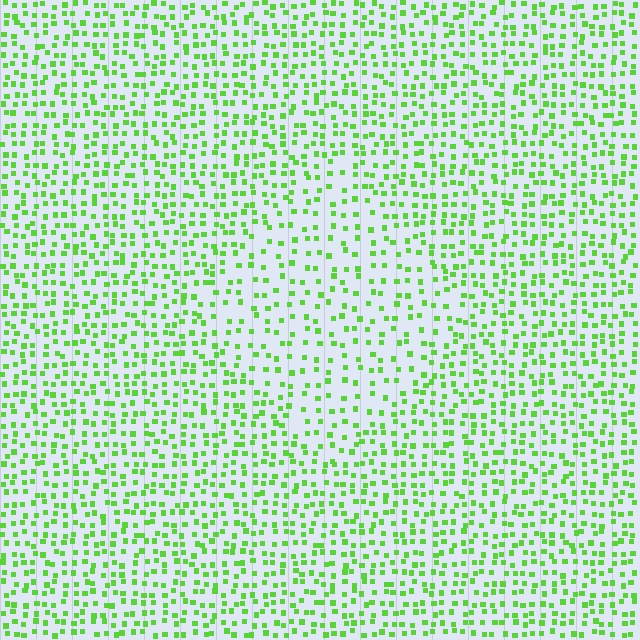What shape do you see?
I see a diamond.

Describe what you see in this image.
The image contains small lime elements arranged at two different densities. A diamond-shaped region is visible where the elements are less densely packed than the surrounding area.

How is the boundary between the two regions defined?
The boundary is defined by a change in element density (approximately 1.7x ratio). All elements are the same color, size, and shape.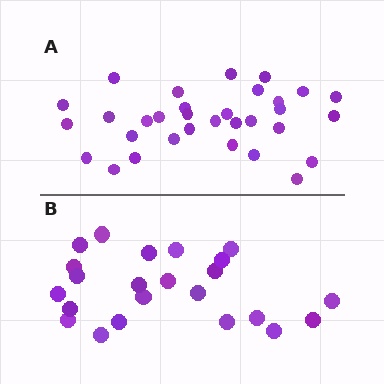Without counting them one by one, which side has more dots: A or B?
Region A (the top region) has more dots.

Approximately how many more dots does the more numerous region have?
Region A has roughly 8 or so more dots than region B.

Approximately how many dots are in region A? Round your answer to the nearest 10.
About 30 dots. (The exact count is 32, which rounds to 30.)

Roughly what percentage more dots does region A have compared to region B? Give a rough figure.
About 40% more.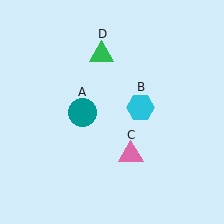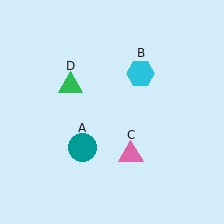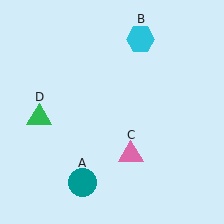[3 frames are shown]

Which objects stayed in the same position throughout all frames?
Pink triangle (object C) remained stationary.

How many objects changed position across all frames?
3 objects changed position: teal circle (object A), cyan hexagon (object B), green triangle (object D).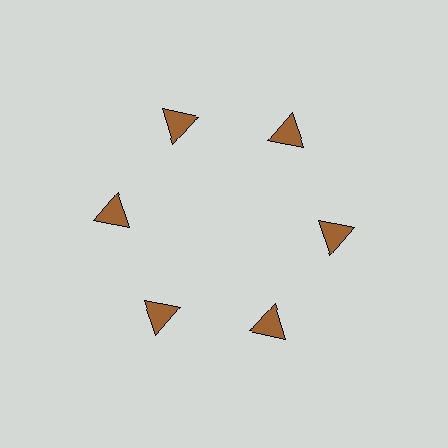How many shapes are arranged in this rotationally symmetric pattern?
There are 6 shapes, arranged in 6 groups of 1.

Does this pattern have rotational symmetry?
Yes, this pattern has 6-fold rotational symmetry. It looks the same after rotating 60 degrees around the center.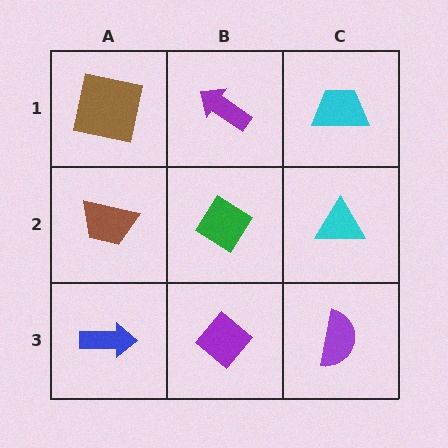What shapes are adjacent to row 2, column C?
A cyan trapezoid (row 1, column C), a purple semicircle (row 3, column C), a green diamond (row 2, column B).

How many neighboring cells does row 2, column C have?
3.